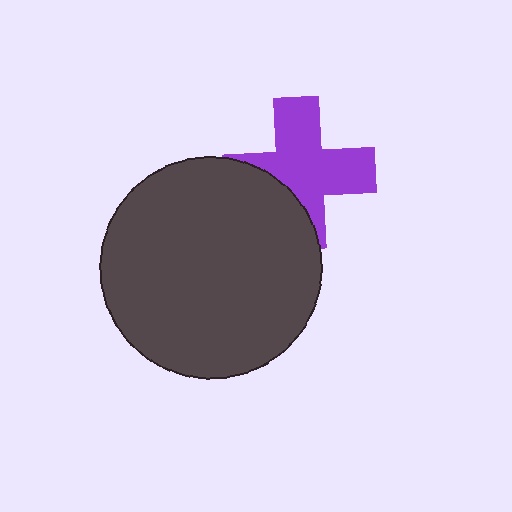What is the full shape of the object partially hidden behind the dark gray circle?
The partially hidden object is a purple cross.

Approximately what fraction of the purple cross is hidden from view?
Roughly 32% of the purple cross is hidden behind the dark gray circle.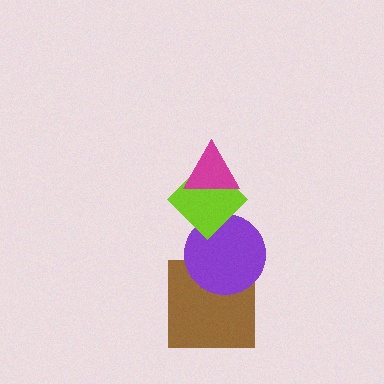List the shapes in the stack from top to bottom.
From top to bottom: the magenta triangle, the lime diamond, the purple circle, the brown square.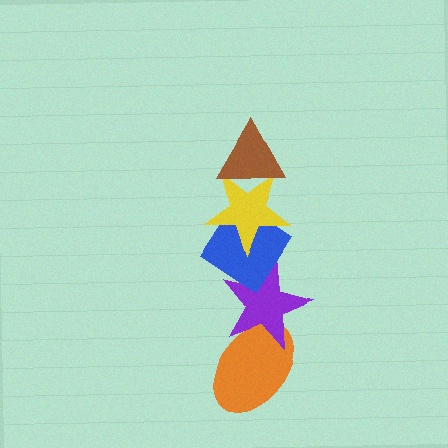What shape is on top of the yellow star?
The brown triangle is on top of the yellow star.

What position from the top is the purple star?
The purple star is 4th from the top.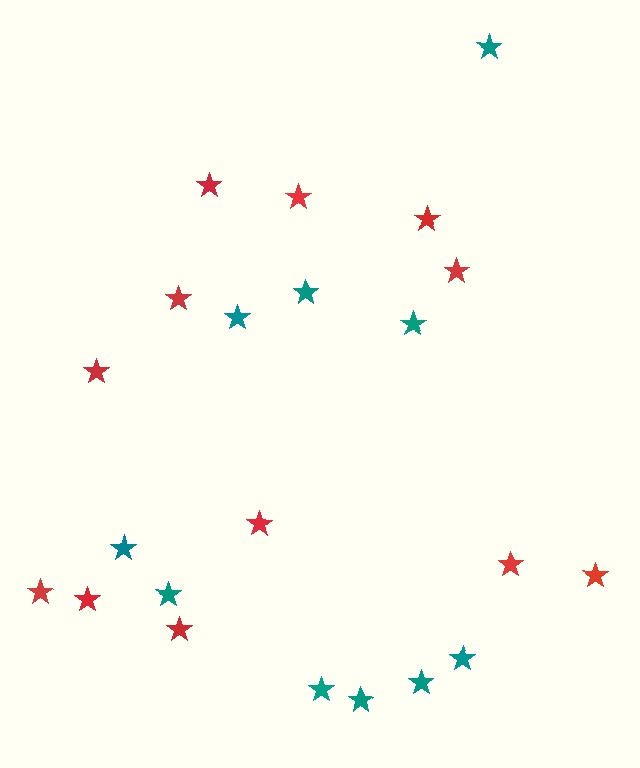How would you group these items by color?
There are 2 groups: one group of red stars (12) and one group of teal stars (10).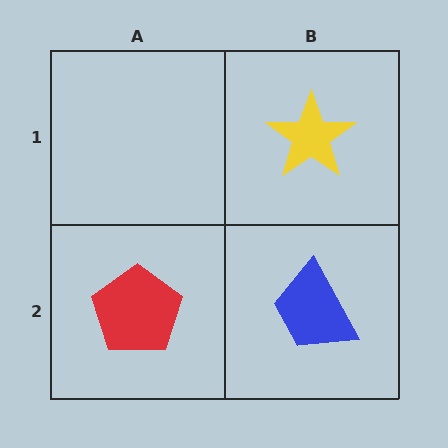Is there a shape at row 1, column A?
No, that cell is empty.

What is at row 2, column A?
A red pentagon.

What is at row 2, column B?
A blue trapezoid.